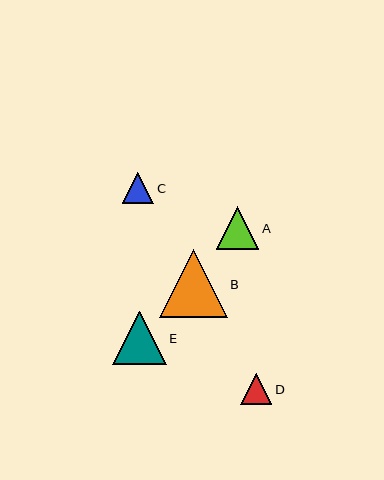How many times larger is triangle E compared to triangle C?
Triangle E is approximately 1.7 times the size of triangle C.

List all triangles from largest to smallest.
From largest to smallest: B, E, A, C, D.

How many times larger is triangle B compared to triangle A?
Triangle B is approximately 1.6 times the size of triangle A.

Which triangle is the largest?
Triangle B is the largest with a size of approximately 68 pixels.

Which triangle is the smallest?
Triangle D is the smallest with a size of approximately 31 pixels.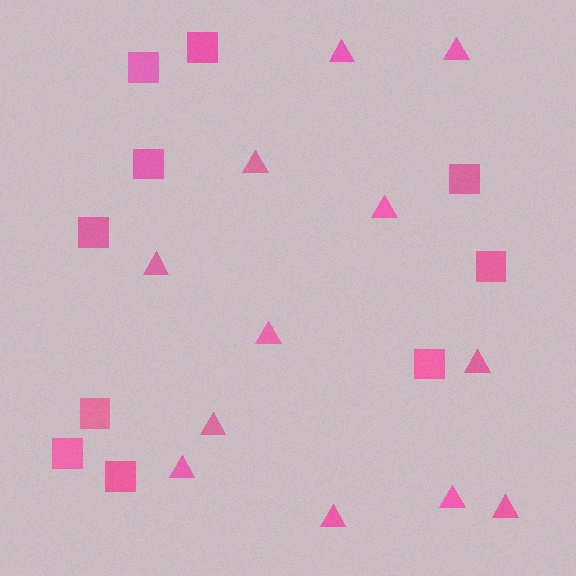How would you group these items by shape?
There are 2 groups: one group of triangles (12) and one group of squares (10).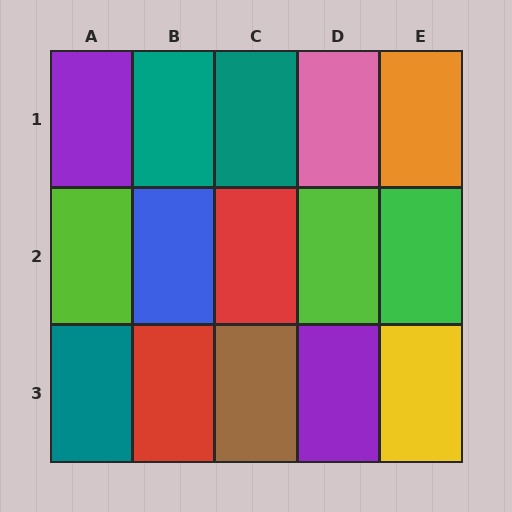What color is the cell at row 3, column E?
Yellow.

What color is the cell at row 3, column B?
Red.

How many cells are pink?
1 cell is pink.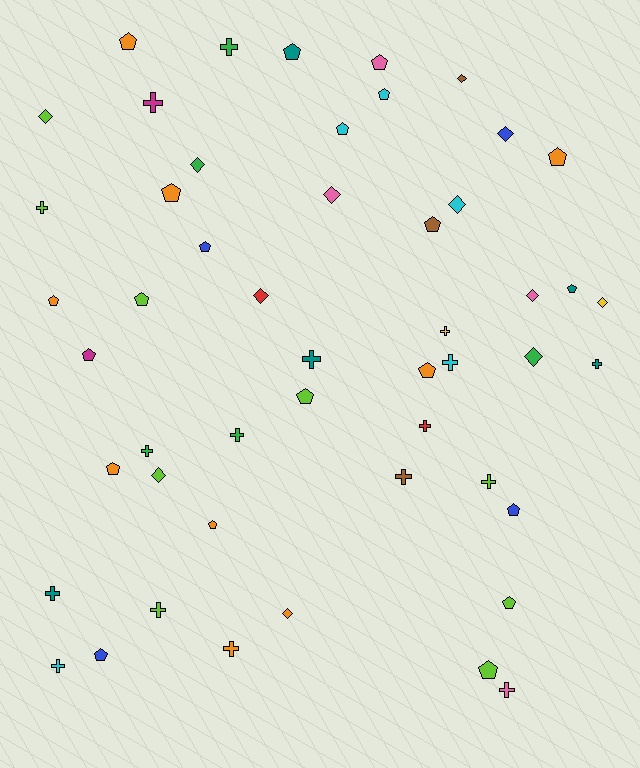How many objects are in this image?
There are 50 objects.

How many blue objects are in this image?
There are 4 blue objects.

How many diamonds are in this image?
There are 12 diamonds.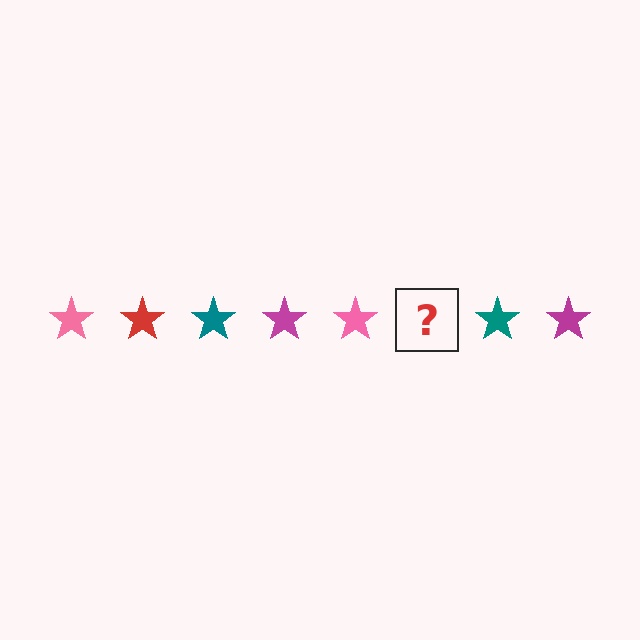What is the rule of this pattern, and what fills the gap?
The rule is that the pattern cycles through pink, red, teal, magenta stars. The gap should be filled with a red star.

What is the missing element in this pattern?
The missing element is a red star.